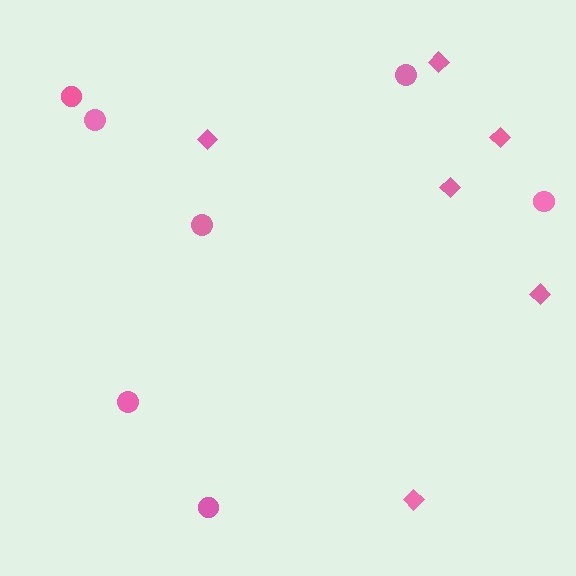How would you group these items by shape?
There are 2 groups: one group of circles (7) and one group of diamonds (6).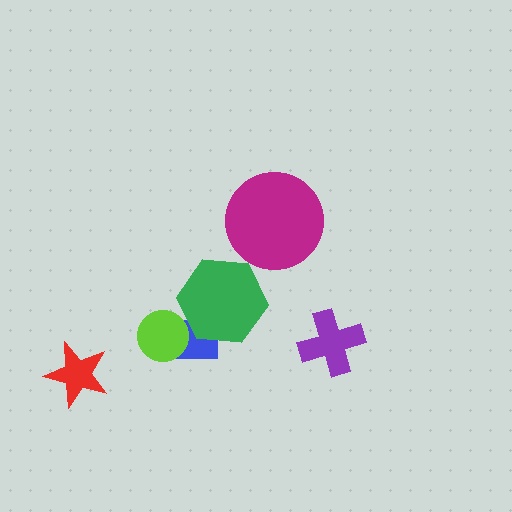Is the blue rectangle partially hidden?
Yes, it is partially covered by another shape.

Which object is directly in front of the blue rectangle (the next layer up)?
The green hexagon is directly in front of the blue rectangle.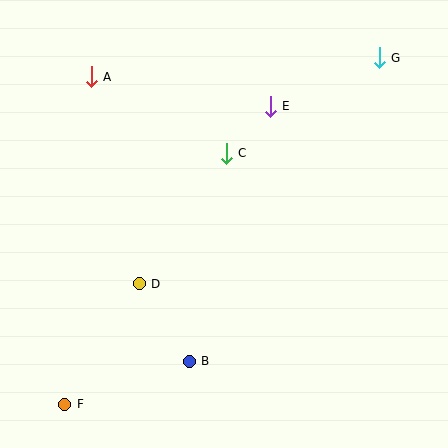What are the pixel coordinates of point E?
Point E is at (270, 106).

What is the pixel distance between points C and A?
The distance between C and A is 155 pixels.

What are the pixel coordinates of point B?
Point B is at (189, 361).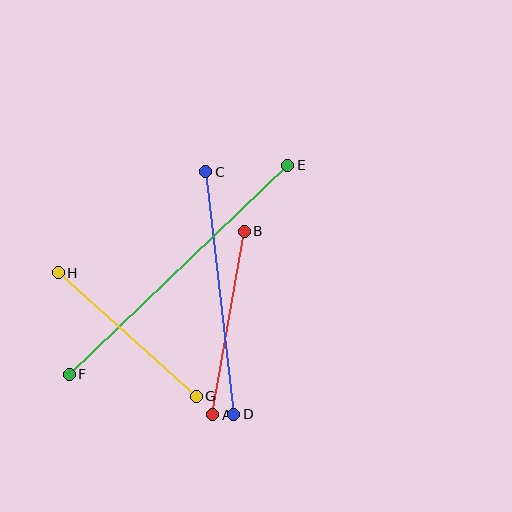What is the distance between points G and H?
The distance is approximately 186 pixels.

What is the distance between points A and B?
The distance is approximately 186 pixels.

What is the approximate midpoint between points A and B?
The midpoint is at approximately (229, 323) pixels.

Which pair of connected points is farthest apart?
Points E and F are farthest apart.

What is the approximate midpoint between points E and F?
The midpoint is at approximately (179, 270) pixels.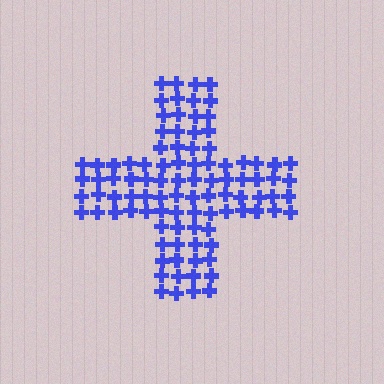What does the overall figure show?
The overall figure shows a cross.